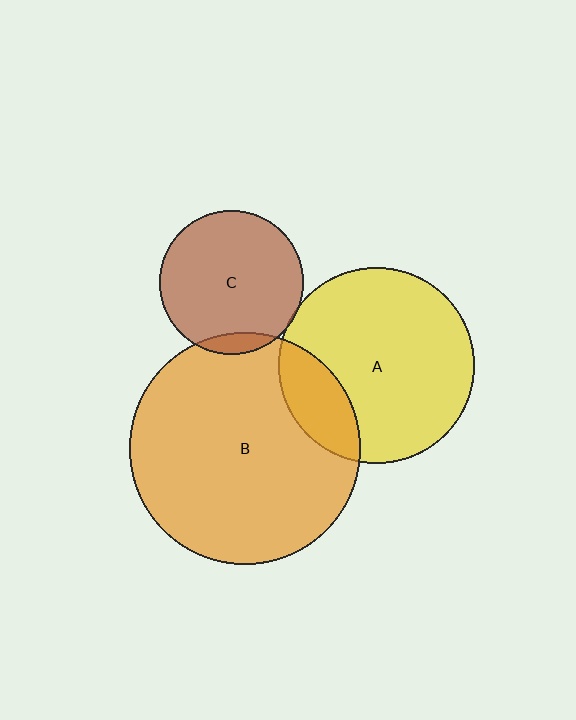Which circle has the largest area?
Circle B (orange).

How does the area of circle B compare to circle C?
Approximately 2.6 times.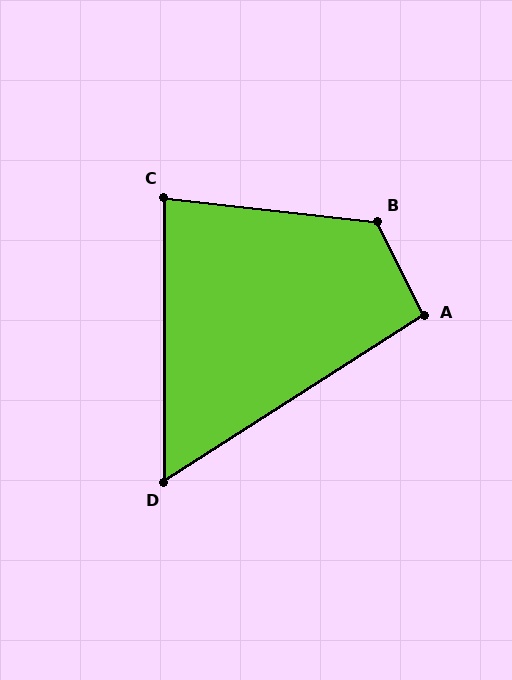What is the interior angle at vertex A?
Approximately 96 degrees (obtuse).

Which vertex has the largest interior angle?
B, at approximately 123 degrees.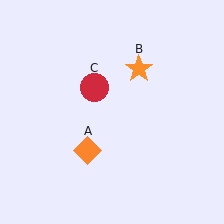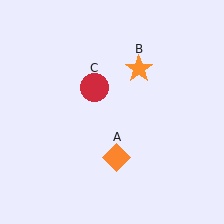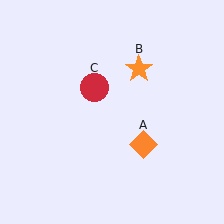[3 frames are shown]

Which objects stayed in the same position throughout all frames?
Orange star (object B) and red circle (object C) remained stationary.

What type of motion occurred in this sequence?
The orange diamond (object A) rotated counterclockwise around the center of the scene.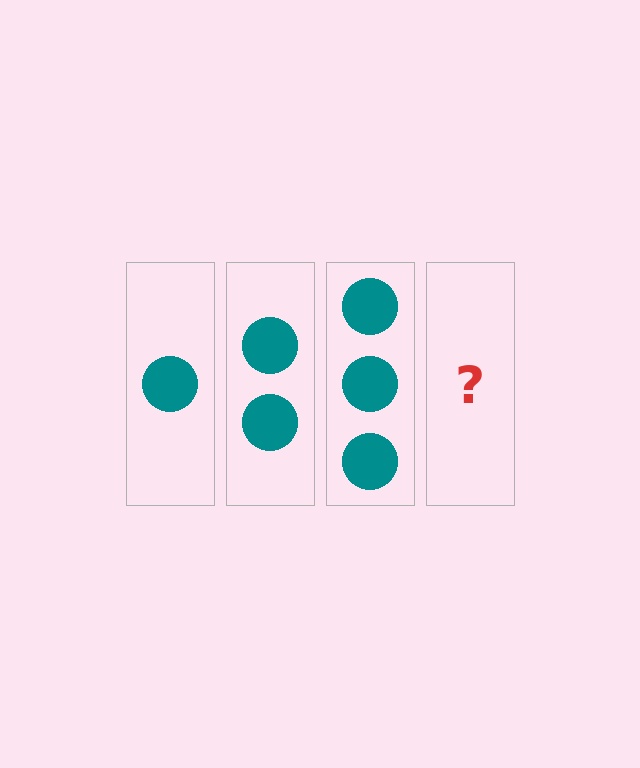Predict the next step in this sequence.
The next step is 4 circles.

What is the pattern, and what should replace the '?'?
The pattern is that each step adds one more circle. The '?' should be 4 circles.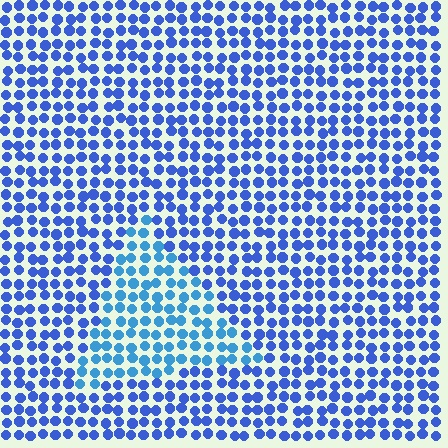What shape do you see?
I see a triangle.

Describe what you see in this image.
The image is filled with small blue elements in a uniform arrangement. A triangle-shaped region is visible where the elements are tinted to a slightly different hue, forming a subtle color boundary.